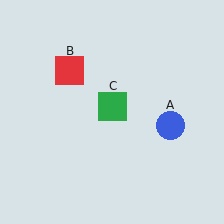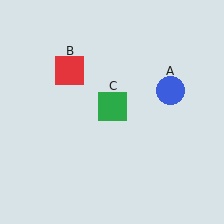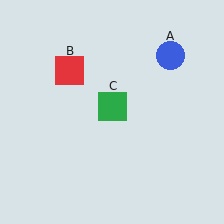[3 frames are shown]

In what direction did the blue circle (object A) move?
The blue circle (object A) moved up.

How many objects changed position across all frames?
1 object changed position: blue circle (object A).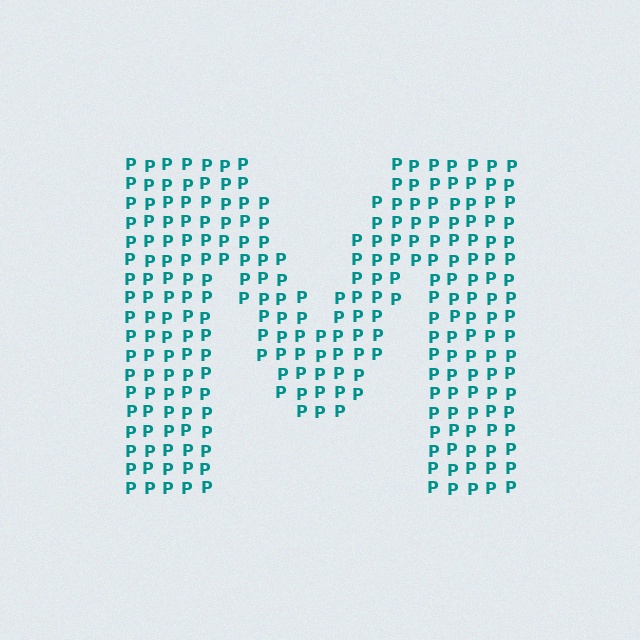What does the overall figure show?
The overall figure shows the letter M.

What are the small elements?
The small elements are letter P's.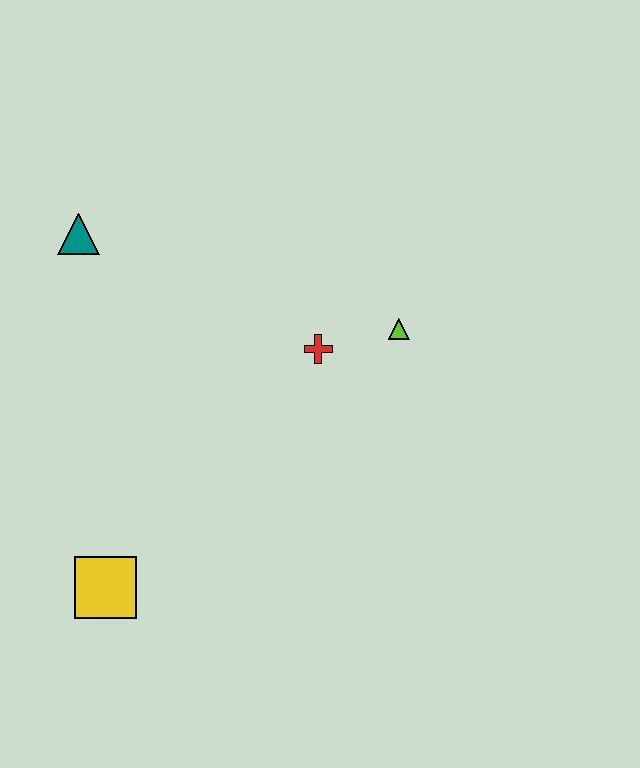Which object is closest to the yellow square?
The red cross is closest to the yellow square.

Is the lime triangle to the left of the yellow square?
No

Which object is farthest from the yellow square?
The lime triangle is farthest from the yellow square.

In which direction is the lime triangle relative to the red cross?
The lime triangle is to the right of the red cross.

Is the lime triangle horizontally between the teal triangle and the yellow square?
No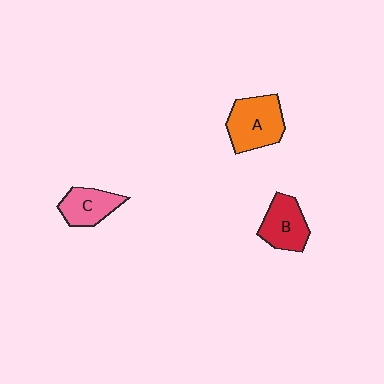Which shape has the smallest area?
Shape C (pink).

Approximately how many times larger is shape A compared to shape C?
Approximately 1.4 times.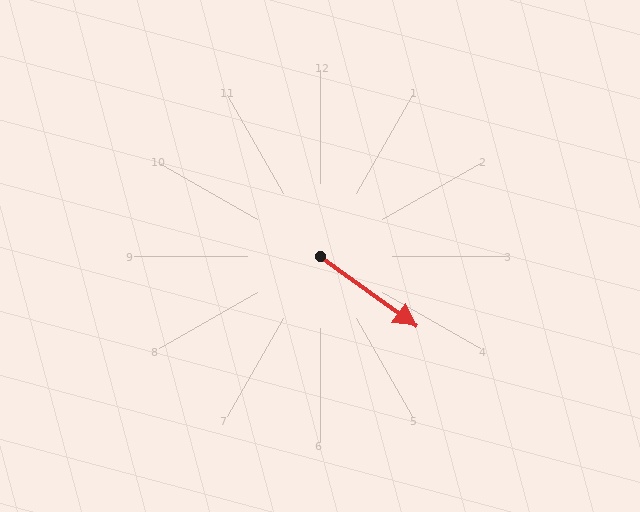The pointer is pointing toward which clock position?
Roughly 4 o'clock.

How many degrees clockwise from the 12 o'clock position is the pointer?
Approximately 126 degrees.